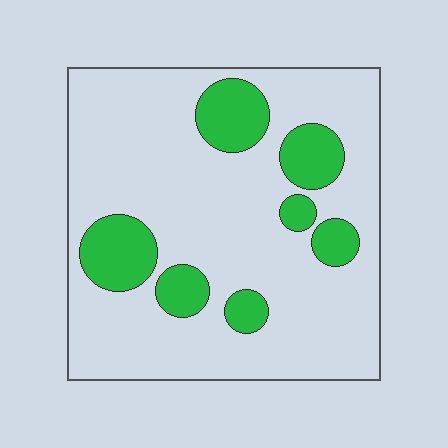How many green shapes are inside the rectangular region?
7.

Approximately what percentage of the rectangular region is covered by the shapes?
Approximately 20%.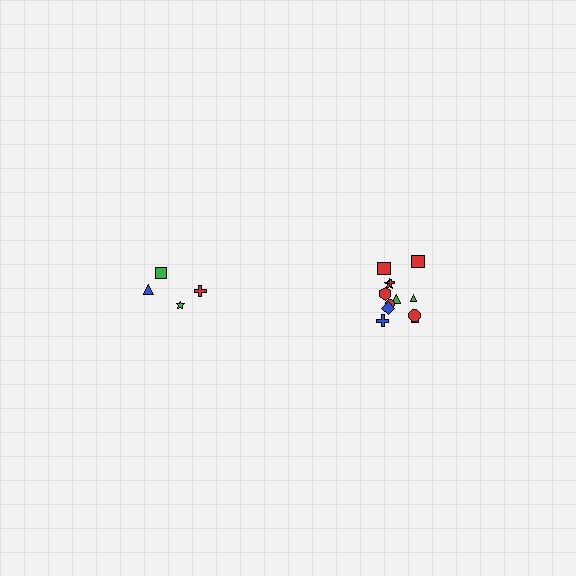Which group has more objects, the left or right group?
The right group.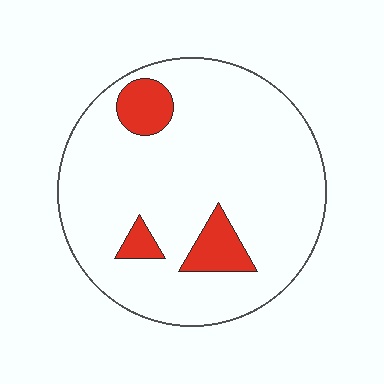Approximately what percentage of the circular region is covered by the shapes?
Approximately 10%.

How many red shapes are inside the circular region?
3.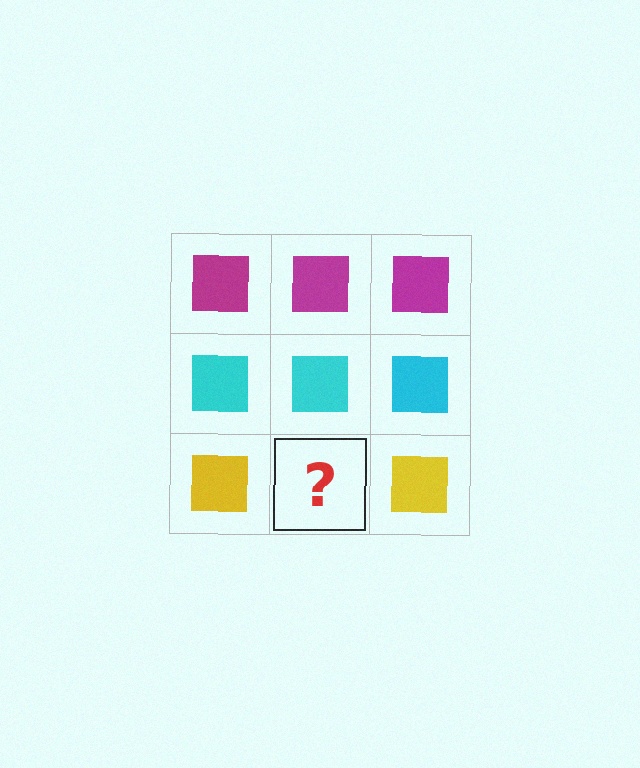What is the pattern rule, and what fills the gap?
The rule is that each row has a consistent color. The gap should be filled with a yellow square.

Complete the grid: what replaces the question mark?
The question mark should be replaced with a yellow square.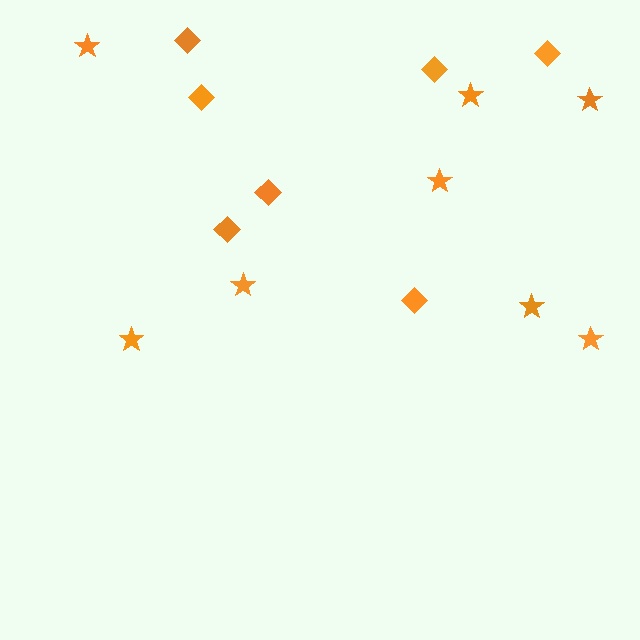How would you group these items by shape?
There are 2 groups: one group of stars (8) and one group of diamonds (7).